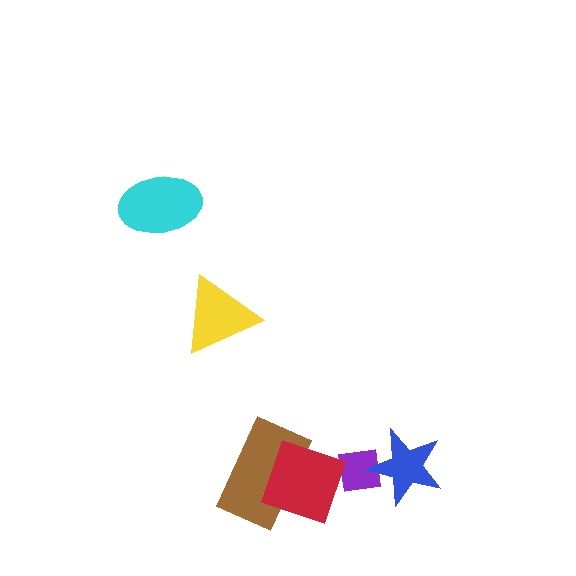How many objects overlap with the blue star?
1 object overlaps with the blue star.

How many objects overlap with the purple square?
2 objects overlap with the purple square.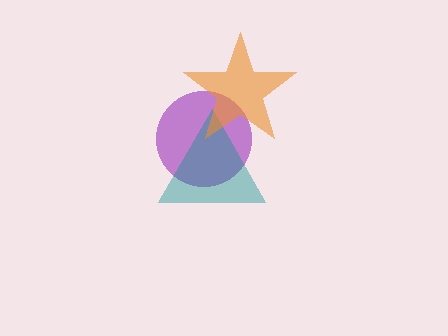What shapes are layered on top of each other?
The layered shapes are: a purple circle, a teal triangle, an orange star.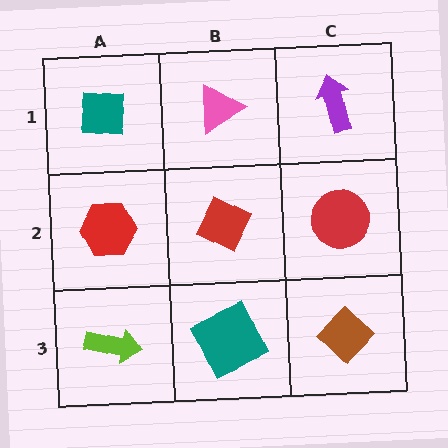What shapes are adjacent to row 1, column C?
A red circle (row 2, column C), a pink triangle (row 1, column B).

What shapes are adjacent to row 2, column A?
A teal square (row 1, column A), a lime arrow (row 3, column A), a red diamond (row 2, column B).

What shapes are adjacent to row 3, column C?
A red circle (row 2, column C), a teal square (row 3, column B).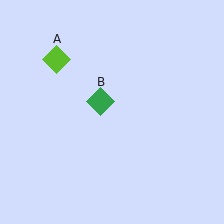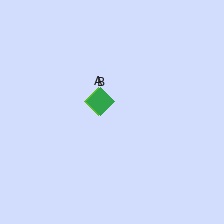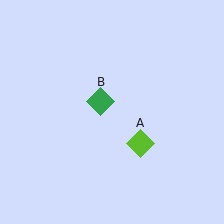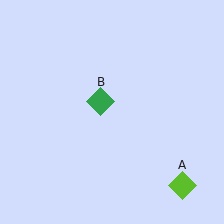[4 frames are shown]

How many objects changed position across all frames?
1 object changed position: lime diamond (object A).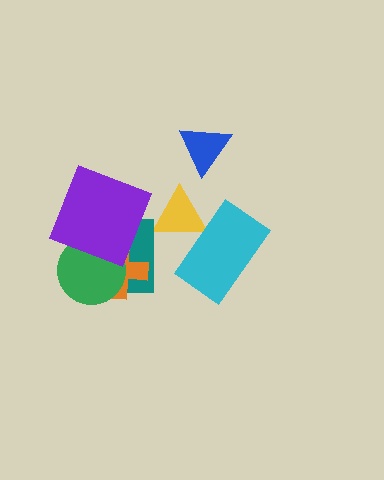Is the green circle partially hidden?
Yes, it is partially covered by another shape.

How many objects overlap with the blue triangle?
0 objects overlap with the blue triangle.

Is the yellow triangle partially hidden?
Yes, it is partially covered by another shape.